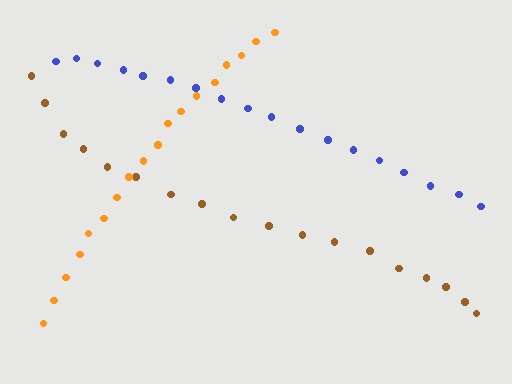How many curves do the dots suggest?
There are 3 distinct paths.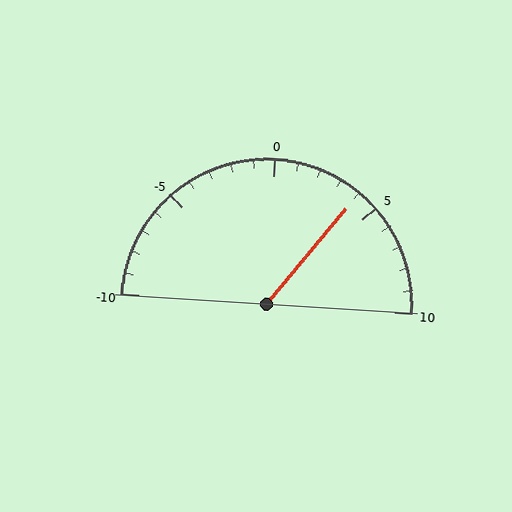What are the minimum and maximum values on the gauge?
The gauge ranges from -10 to 10.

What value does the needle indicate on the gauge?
The needle indicates approximately 4.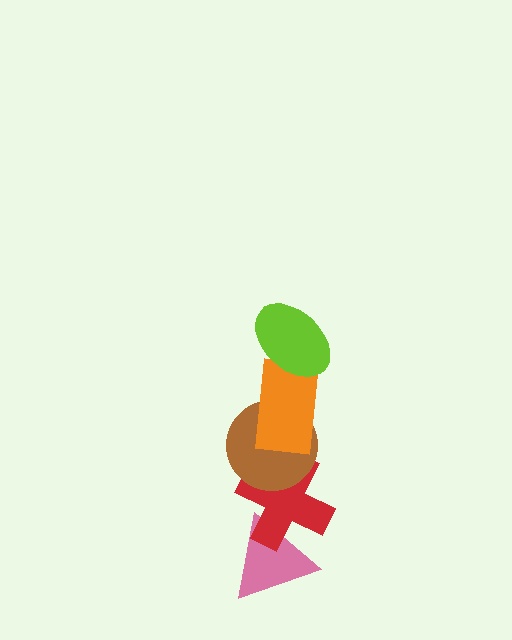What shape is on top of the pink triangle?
The red cross is on top of the pink triangle.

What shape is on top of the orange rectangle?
The lime ellipse is on top of the orange rectangle.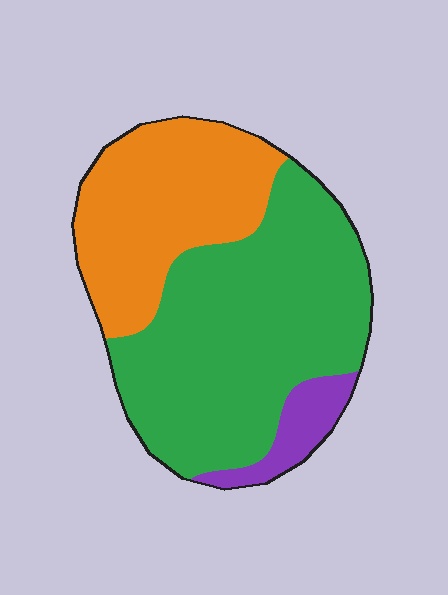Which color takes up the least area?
Purple, at roughly 10%.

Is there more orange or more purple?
Orange.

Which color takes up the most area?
Green, at roughly 60%.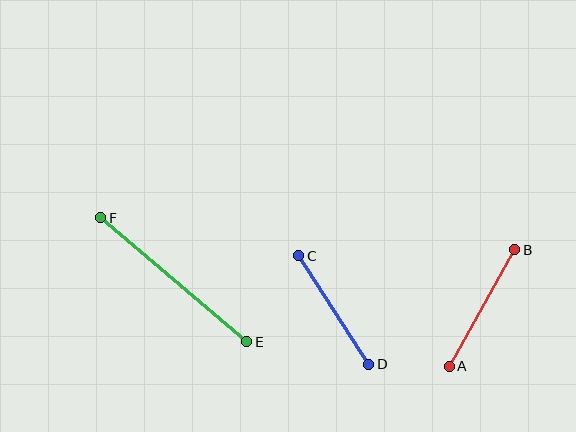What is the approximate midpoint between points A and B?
The midpoint is at approximately (482, 308) pixels.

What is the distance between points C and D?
The distance is approximately 129 pixels.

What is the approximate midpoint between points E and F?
The midpoint is at approximately (174, 280) pixels.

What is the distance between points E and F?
The distance is approximately 192 pixels.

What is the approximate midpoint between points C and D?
The midpoint is at approximately (334, 310) pixels.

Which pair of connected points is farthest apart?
Points E and F are farthest apart.